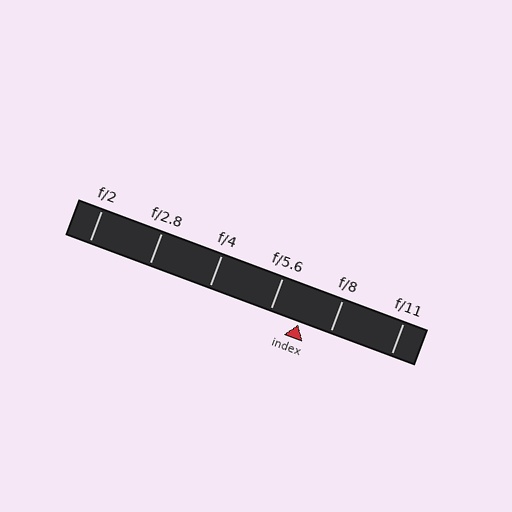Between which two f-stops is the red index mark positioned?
The index mark is between f/5.6 and f/8.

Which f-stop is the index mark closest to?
The index mark is closest to f/5.6.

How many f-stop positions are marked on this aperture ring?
There are 6 f-stop positions marked.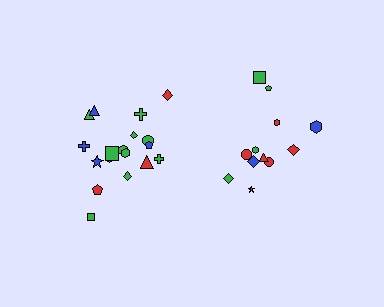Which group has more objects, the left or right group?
The left group.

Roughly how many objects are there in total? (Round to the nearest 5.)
Roughly 30 objects in total.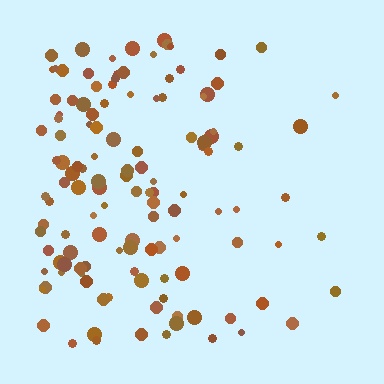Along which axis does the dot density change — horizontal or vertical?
Horizontal.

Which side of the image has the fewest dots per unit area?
The right.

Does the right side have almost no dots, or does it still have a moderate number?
Still a moderate number, just noticeably fewer than the left.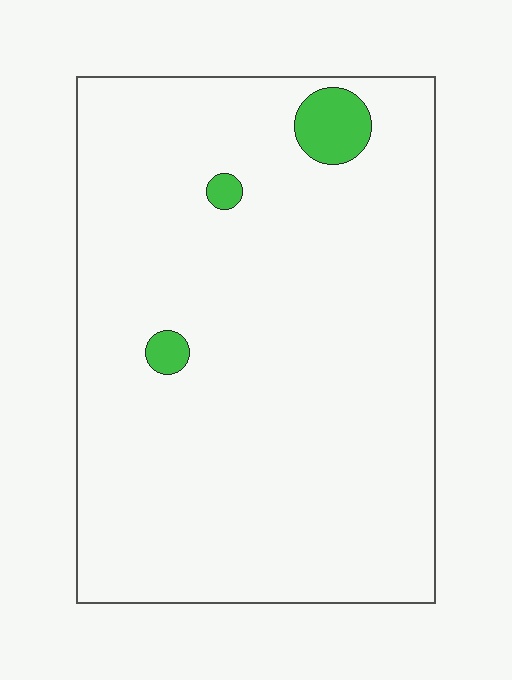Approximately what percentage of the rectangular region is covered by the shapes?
Approximately 5%.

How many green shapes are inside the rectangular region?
3.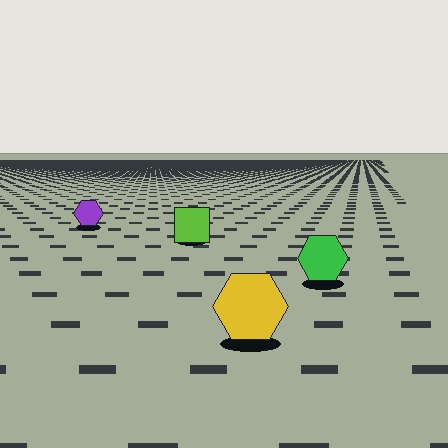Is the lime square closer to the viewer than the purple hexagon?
Yes. The lime square is closer — you can tell from the texture gradient: the ground texture is coarser near it.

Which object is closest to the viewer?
The yellow hexagon is closest. The texture marks near it are larger and more spread out.